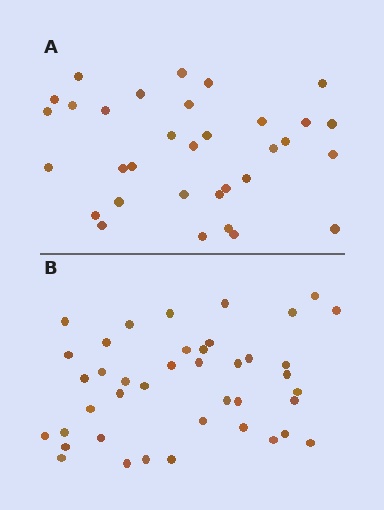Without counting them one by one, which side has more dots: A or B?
Region B (the bottom region) has more dots.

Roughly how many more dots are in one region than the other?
Region B has roughly 8 or so more dots than region A.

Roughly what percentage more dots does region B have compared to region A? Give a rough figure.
About 25% more.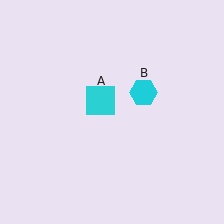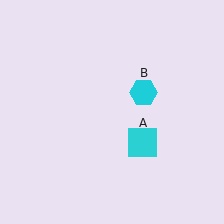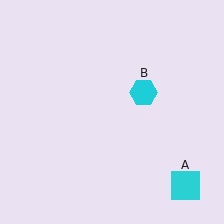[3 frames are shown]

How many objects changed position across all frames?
1 object changed position: cyan square (object A).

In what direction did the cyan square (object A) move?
The cyan square (object A) moved down and to the right.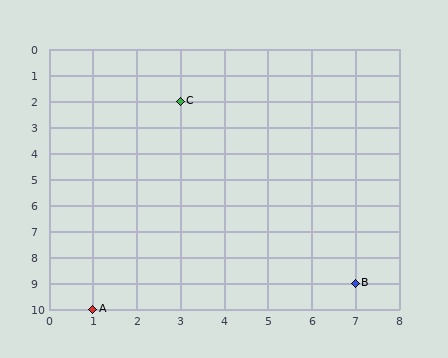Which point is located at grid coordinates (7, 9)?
Point B is at (7, 9).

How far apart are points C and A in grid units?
Points C and A are 2 columns and 8 rows apart (about 8.2 grid units diagonally).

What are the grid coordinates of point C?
Point C is at grid coordinates (3, 2).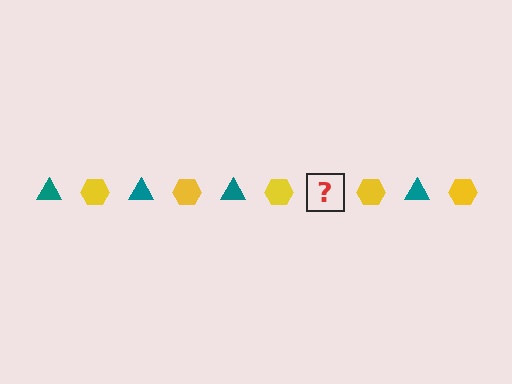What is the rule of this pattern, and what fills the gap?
The rule is that the pattern alternates between teal triangle and yellow hexagon. The gap should be filled with a teal triangle.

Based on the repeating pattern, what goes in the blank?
The blank should be a teal triangle.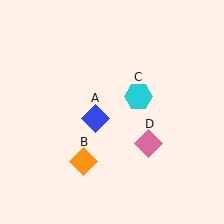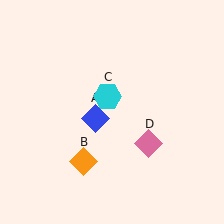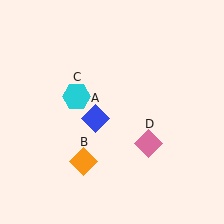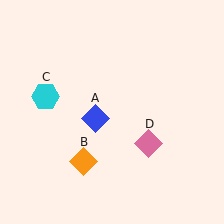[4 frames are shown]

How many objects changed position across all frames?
1 object changed position: cyan hexagon (object C).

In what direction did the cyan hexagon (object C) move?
The cyan hexagon (object C) moved left.